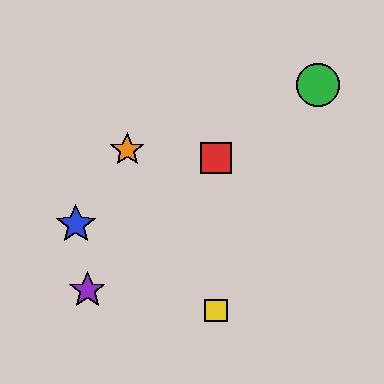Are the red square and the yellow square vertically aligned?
Yes, both are at x≈216.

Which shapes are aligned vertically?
The red square, the yellow square are aligned vertically.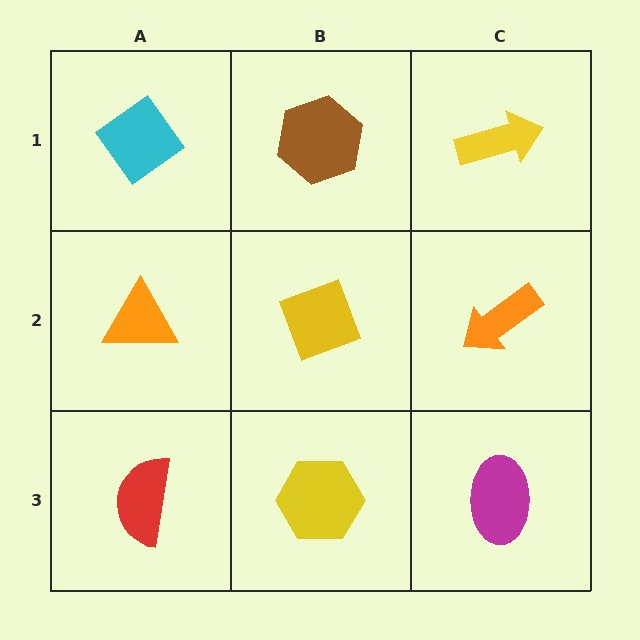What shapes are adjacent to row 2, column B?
A brown hexagon (row 1, column B), a yellow hexagon (row 3, column B), an orange triangle (row 2, column A), an orange arrow (row 2, column C).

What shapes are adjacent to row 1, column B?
A yellow diamond (row 2, column B), a cyan diamond (row 1, column A), a yellow arrow (row 1, column C).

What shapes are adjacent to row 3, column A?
An orange triangle (row 2, column A), a yellow hexagon (row 3, column B).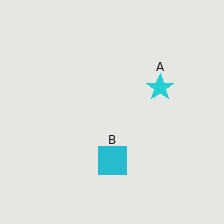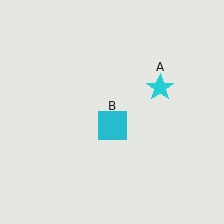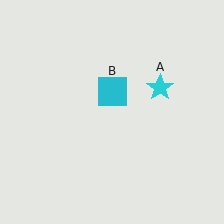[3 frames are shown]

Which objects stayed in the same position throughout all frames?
Cyan star (object A) remained stationary.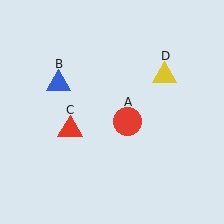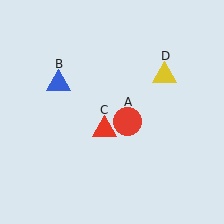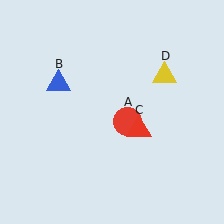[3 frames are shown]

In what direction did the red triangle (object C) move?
The red triangle (object C) moved right.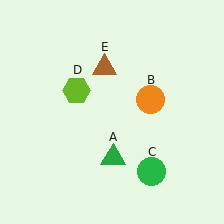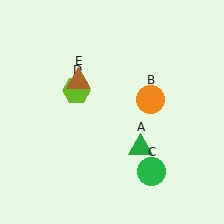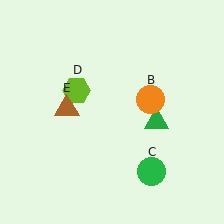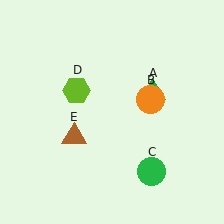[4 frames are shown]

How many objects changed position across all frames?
2 objects changed position: green triangle (object A), brown triangle (object E).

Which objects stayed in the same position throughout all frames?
Orange circle (object B) and green circle (object C) and lime hexagon (object D) remained stationary.